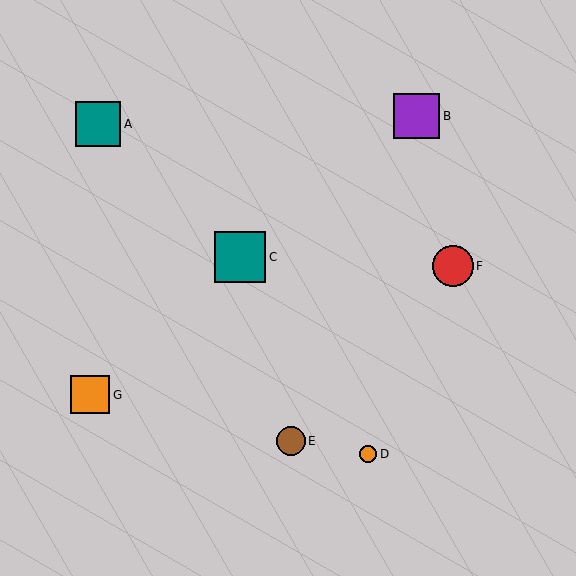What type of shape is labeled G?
Shape G is an orange square.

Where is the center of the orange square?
The center of the orange square is at (90, 395).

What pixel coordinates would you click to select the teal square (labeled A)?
Click at (98, 124) to select the teal square A.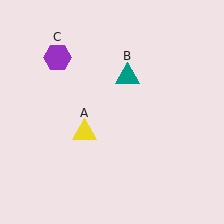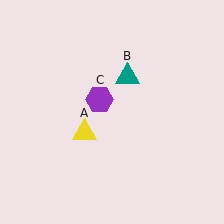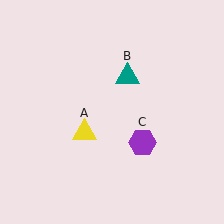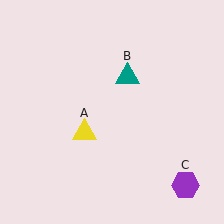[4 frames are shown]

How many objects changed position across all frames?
1 object changed position: purple hexagon (object C).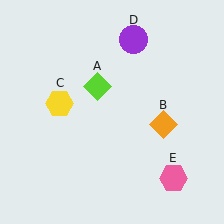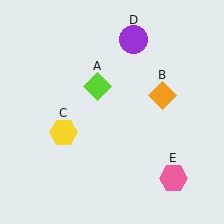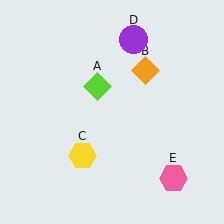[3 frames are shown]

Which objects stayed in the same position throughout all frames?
Lime diamond (object A) and purple circle (object D) and pink hexagon (object E) remained stationary.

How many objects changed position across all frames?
2 objects changed position: orange diamond (object B), yellow hexagon (object C).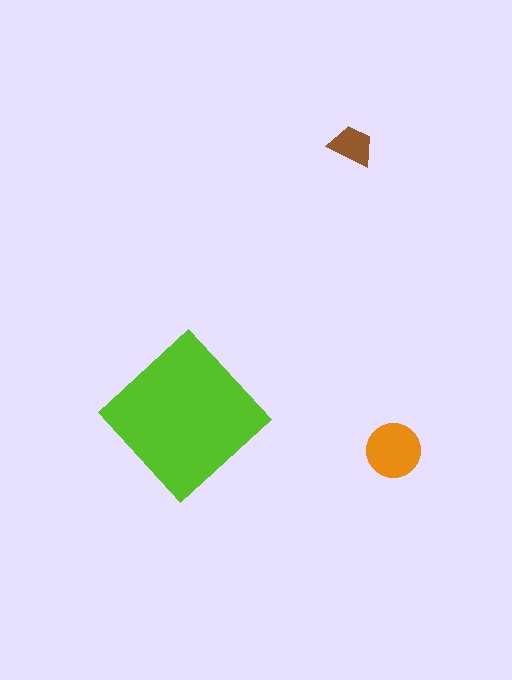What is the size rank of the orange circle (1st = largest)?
2nd.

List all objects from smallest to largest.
The brown trapezoid, the orange circle, the lime diamond.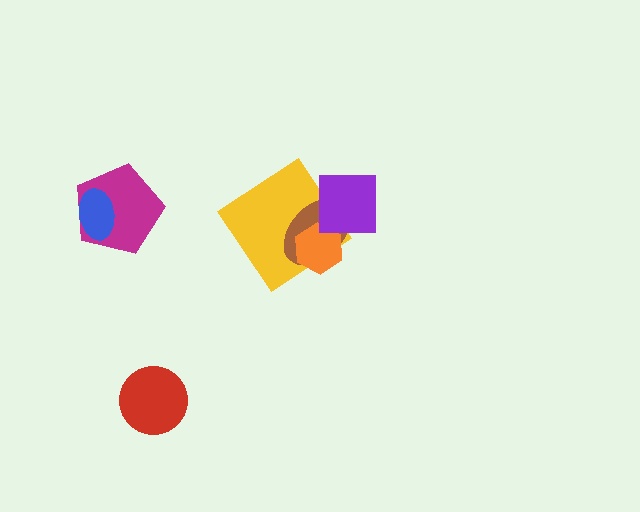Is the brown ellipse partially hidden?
Yes, it is partially covered by another shape.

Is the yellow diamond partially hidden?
Yes, it is partially covered by another shape.